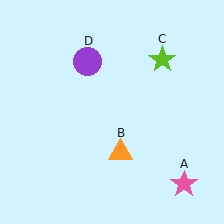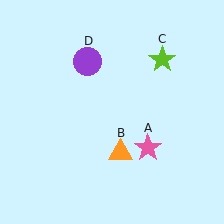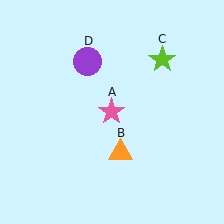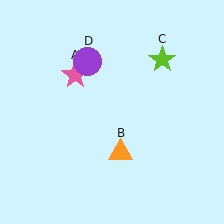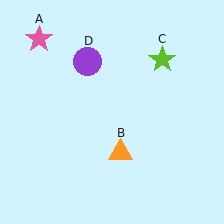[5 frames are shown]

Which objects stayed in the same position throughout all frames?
Orange triangle (object B) and lime star (object C) and purple circle (object D) remained stationary.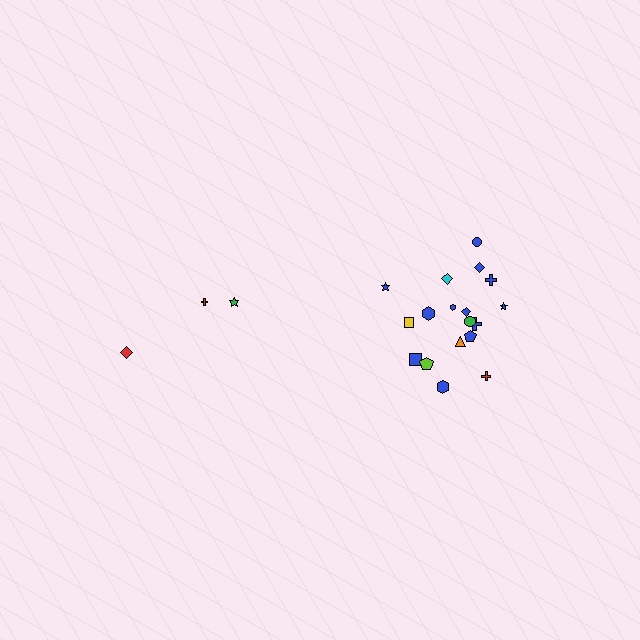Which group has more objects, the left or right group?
The right group.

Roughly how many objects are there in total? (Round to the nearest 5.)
Roughly 20 objects in total.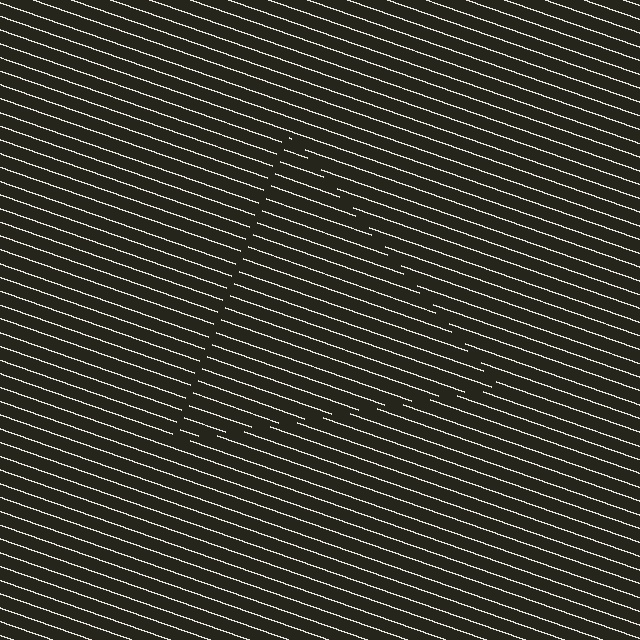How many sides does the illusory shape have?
3 sides — the line-ends trace a triangle.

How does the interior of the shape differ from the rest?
The interior of the shape contains the same grating, shifted by half a period — the contour is defined by the phase discontinuity where line-ends from the inner and outer gratings abut.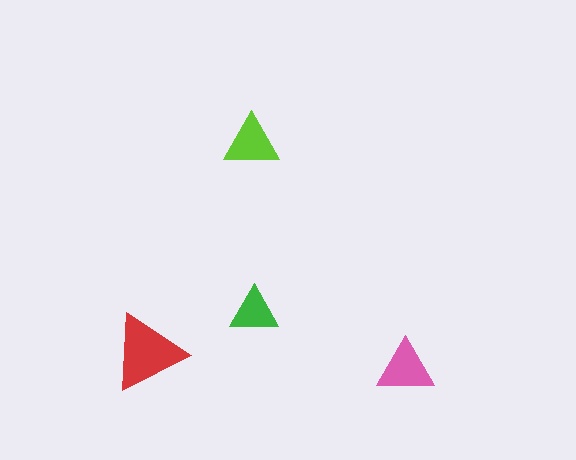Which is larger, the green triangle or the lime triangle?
The lime one.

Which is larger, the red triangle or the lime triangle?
The red one.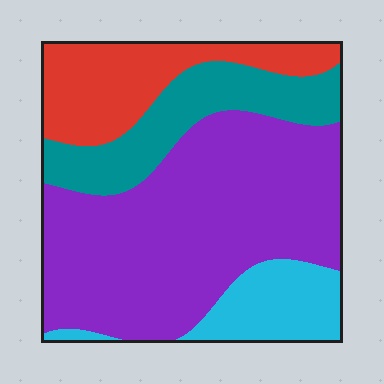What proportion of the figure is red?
Red covers roughly 20% of the figure.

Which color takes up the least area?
Cyan, at roughly 10%.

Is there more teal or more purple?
Purple.